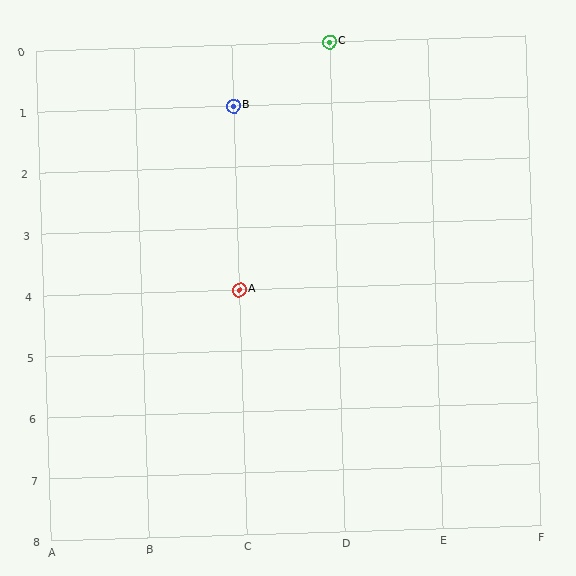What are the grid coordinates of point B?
Point B is at grid coordinates (C, 1).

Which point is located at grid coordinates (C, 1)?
Point B is at (C, 1).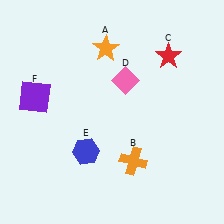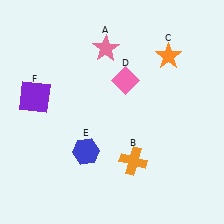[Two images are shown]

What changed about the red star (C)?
In Image 1, C is red. In Image 2, it changed to orange.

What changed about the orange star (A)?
In Image 1, A is orange. In Image 2, it changed to pink.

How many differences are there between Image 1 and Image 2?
There are 2 differences between the two images.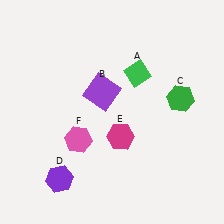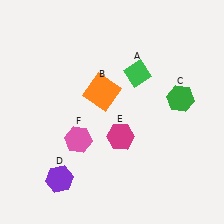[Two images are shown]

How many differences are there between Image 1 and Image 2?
There is 1 difference between the two images.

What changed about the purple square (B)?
In Image 1, B is purple. In Image 2, it changed to orange.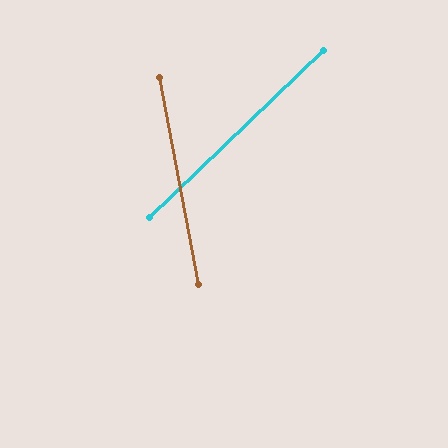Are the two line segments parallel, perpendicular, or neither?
Neither parallel nor perpendicular — they differ by about 57°.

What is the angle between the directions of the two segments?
Approximately 57 degrees.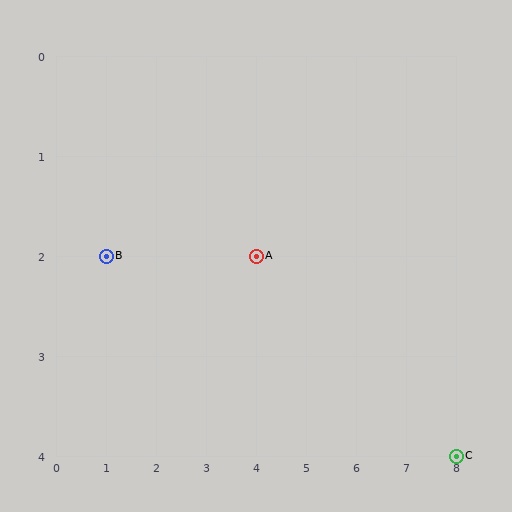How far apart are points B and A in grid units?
Points B and A are 3 columns apart.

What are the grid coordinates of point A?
Point A is at grid coordinates (4, 2).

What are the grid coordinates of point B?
Point B is at grid coordinates (1, 2).